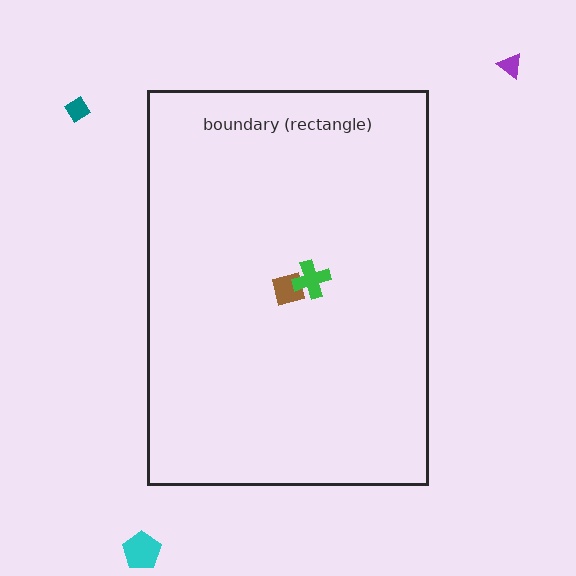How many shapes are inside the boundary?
2 inside, 3 outside.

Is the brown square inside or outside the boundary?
Inside.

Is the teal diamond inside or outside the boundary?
Outside.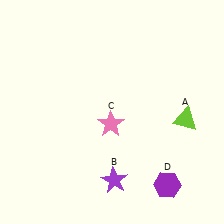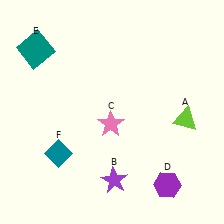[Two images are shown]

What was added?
A teal square (E), a teal diamond (F) were added in Image 2.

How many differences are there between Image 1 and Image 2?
There are 2 differences between the two images.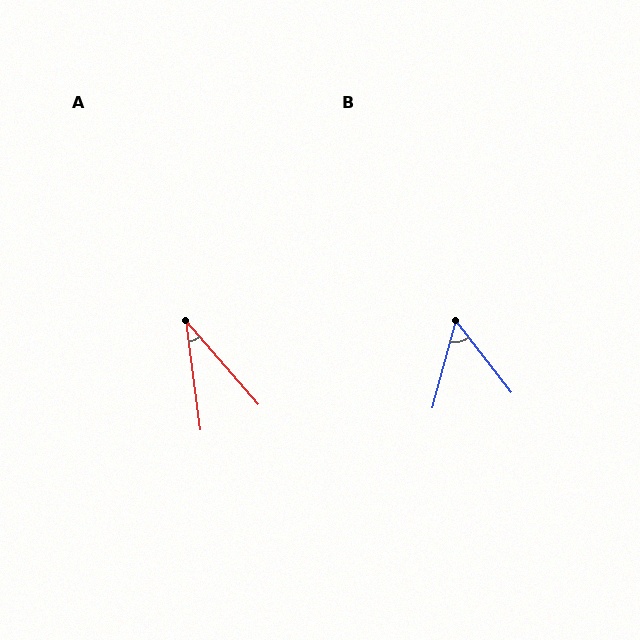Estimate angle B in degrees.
Approximately 53 degrees.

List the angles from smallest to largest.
A (33°), B (53°).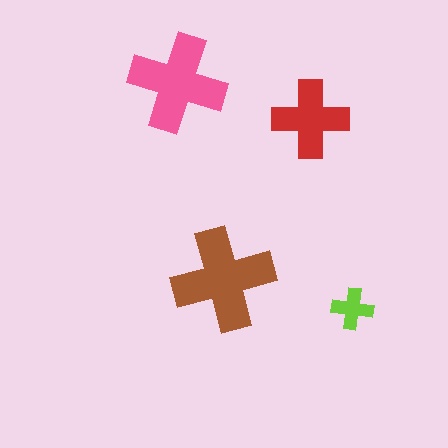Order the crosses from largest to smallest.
the brown one, the pink one, the red one, the lime one.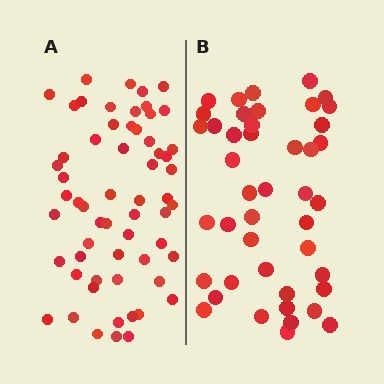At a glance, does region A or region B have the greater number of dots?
Region A (the left region) has more dots.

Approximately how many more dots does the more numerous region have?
Region A has approximately 15 more dots than region B.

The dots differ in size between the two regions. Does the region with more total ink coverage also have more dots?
No. Region B has more total ink coverage because its dots are larger, but region A actually contains more individual dots. Total area can be misleading — the number of items is what matters here.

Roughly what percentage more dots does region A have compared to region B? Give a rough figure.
About 35% more.